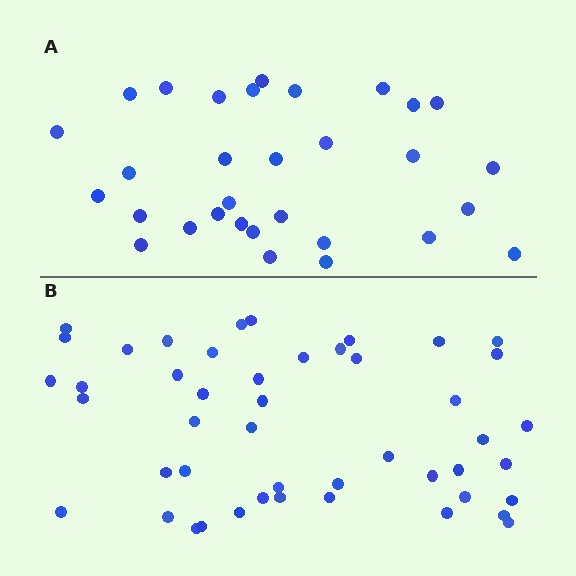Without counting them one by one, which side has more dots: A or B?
Region B (the bottom region) has more dots.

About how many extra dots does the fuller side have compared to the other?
Region B has approximately 15 more dots than region A.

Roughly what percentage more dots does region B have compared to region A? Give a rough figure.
About 50% more.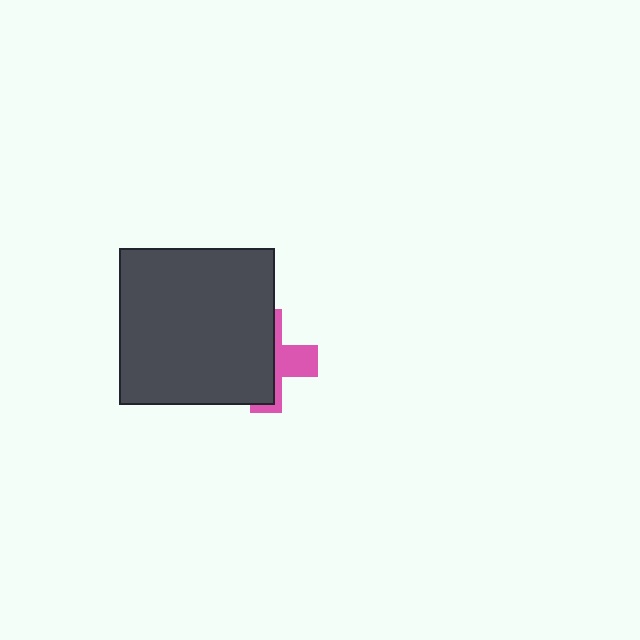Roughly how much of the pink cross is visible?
A small part of it is visible (roughly 35%).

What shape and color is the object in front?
The object in front is a dark gray square.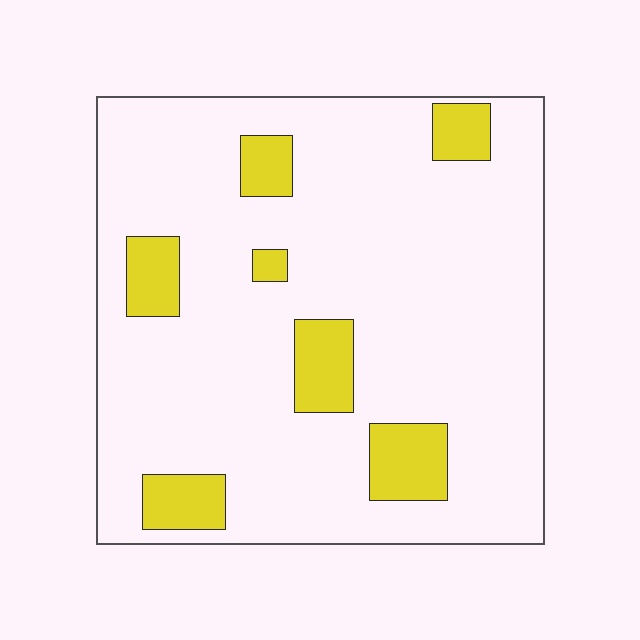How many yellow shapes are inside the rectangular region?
7.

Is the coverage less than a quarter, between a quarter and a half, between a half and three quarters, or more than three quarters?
Less than a quarter.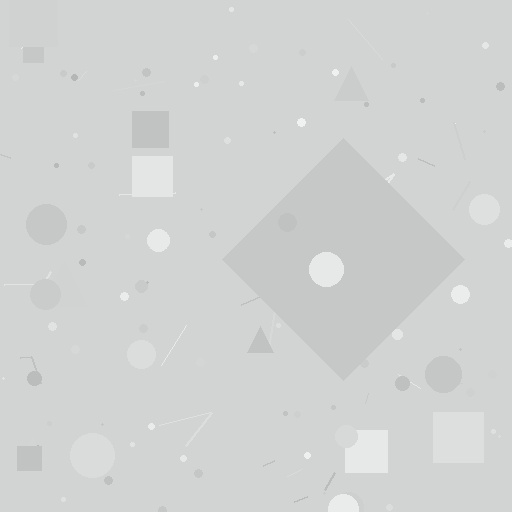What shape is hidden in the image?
A diamond is hidden in the image.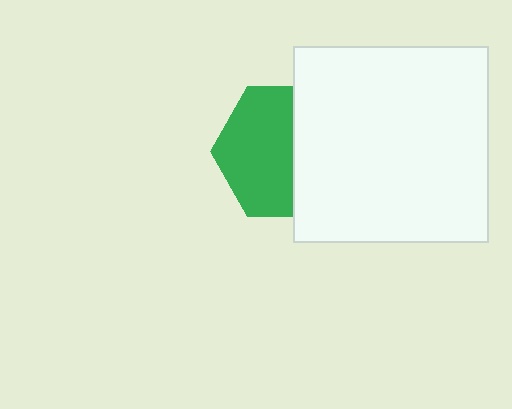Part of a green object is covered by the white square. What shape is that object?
It is a hexagon.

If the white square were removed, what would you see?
You would see the complete green hexagon.